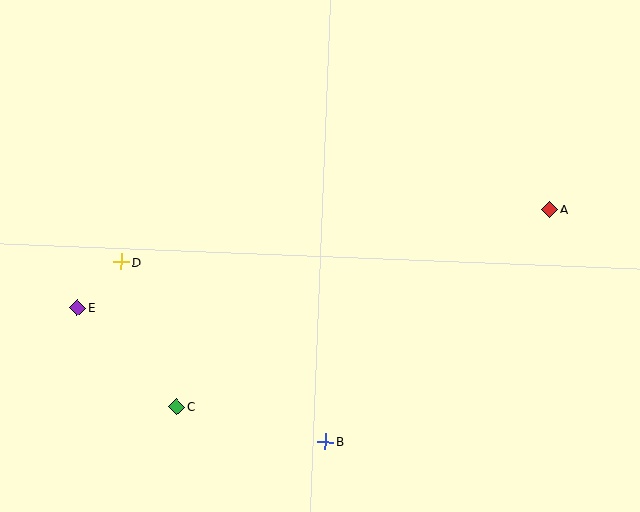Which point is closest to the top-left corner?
Point D is closest to the top-left corner.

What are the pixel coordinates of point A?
Point A is at (550, 209).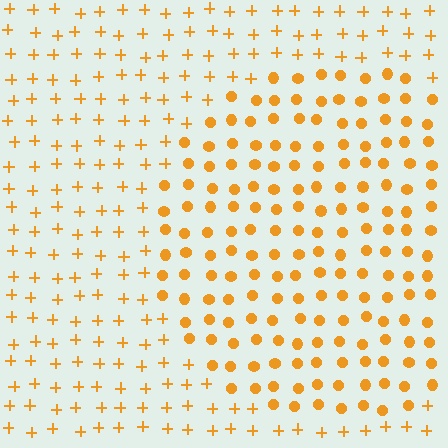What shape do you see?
I see a circle.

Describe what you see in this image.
The image is filled with small orange elements arranged in a uniform grid. A circle-shaped region contains circles, while the surrounding area contains plus signs. The boundary is defined purely by the change in element shape.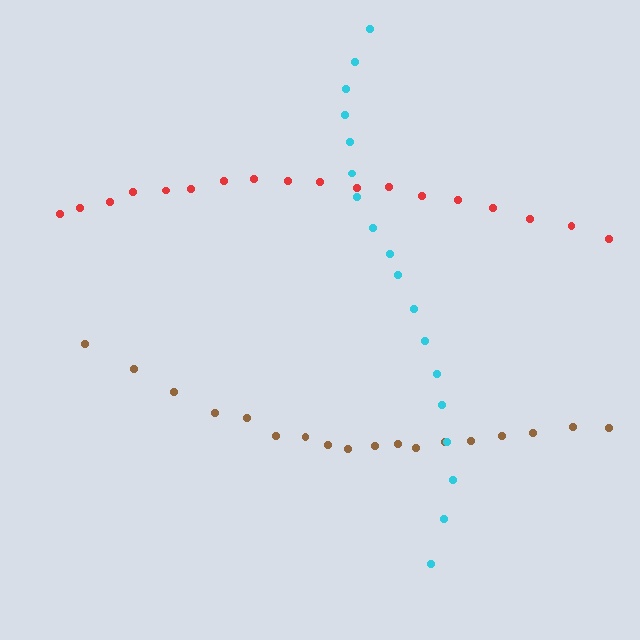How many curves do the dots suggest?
There are 3 distinct paths.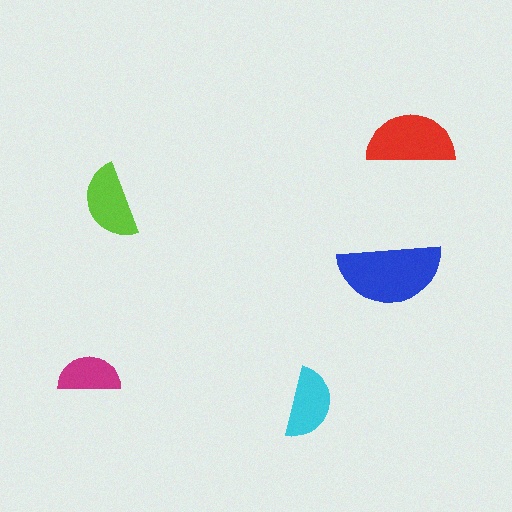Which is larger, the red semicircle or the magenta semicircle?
The red one.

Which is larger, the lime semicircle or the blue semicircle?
The blue one.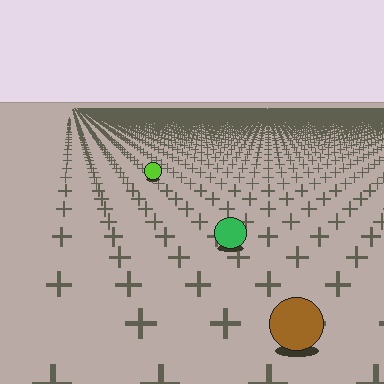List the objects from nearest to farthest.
From nearest to farthest: the brown circle, the green circle, the lime circle.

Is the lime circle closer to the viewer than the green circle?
No. The green circle is closer — you can tell from the texture gradient: the ground texture is coarser near it.